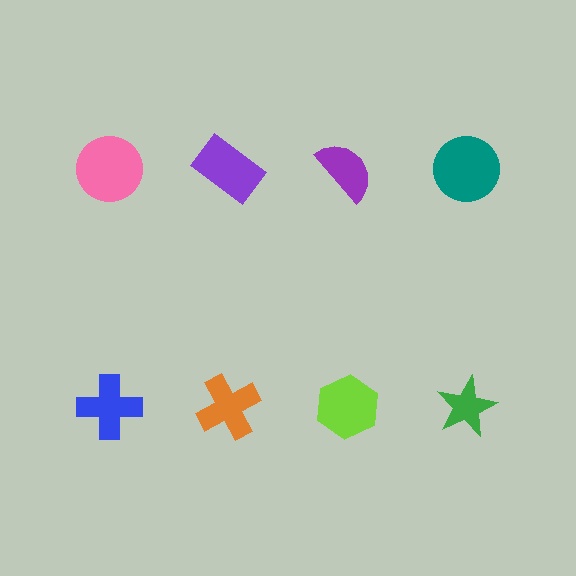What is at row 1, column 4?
A teal circle.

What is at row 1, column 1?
A pink circle.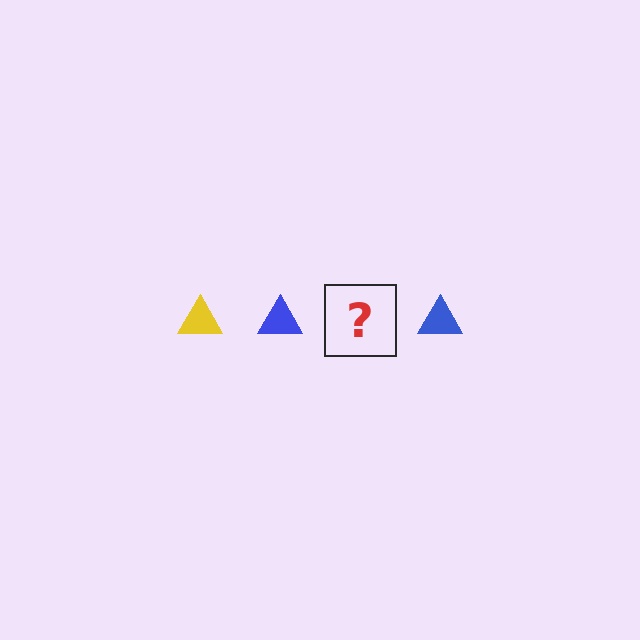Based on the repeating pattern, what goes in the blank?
The blank should be a yellow triangle.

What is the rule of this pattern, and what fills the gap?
The rule is that the pattern cycles through yellow, blue triangles. The gap should be filled with a yellow triangle.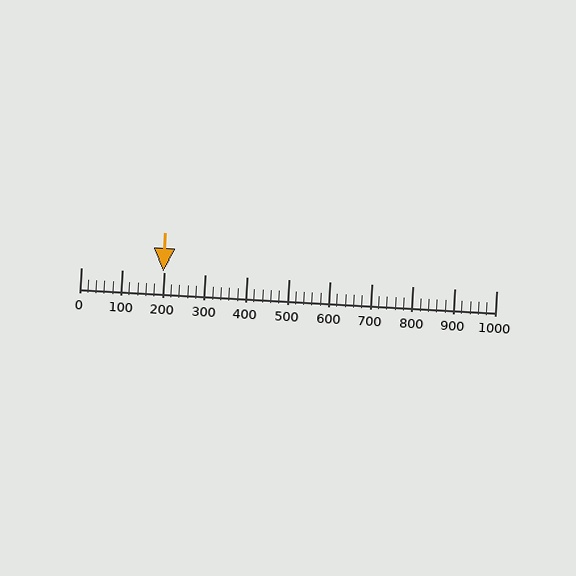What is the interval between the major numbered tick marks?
The major tick marks are spaced 100 units apart.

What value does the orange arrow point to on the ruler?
The orange arrow points to approximately 199.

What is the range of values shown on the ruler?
The ruler shows values from 0 to 1000.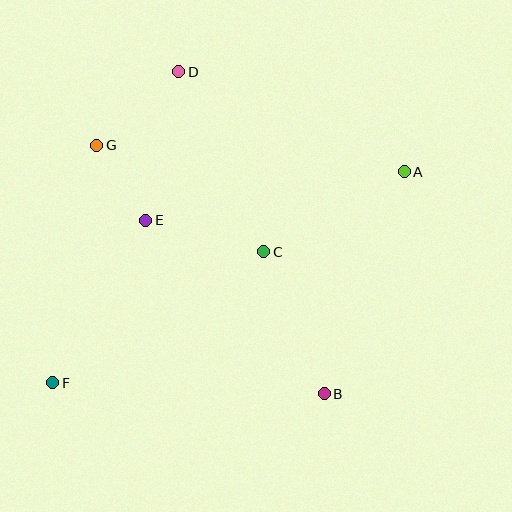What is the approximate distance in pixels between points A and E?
The distance between A and E is approximately 263 pixels.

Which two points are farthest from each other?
Points A and F are farthest from each other.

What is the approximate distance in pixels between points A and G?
The distance between A and G is approximately 309 pixels.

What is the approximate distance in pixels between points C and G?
The distance between C and G is approximately 198 pixels.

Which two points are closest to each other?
Points E and G are closest to each other.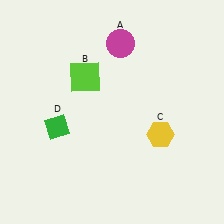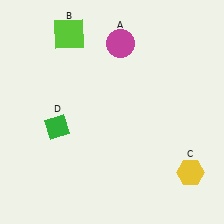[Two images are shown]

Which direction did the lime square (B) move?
The lime square (B) moved up.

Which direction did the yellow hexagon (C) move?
The yellow hexagon (C) moved down.